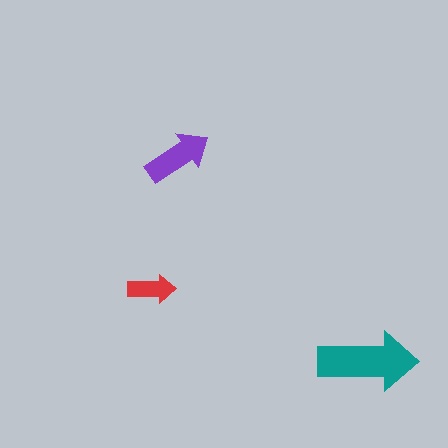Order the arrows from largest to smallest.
the teal one, the purple one, the red one.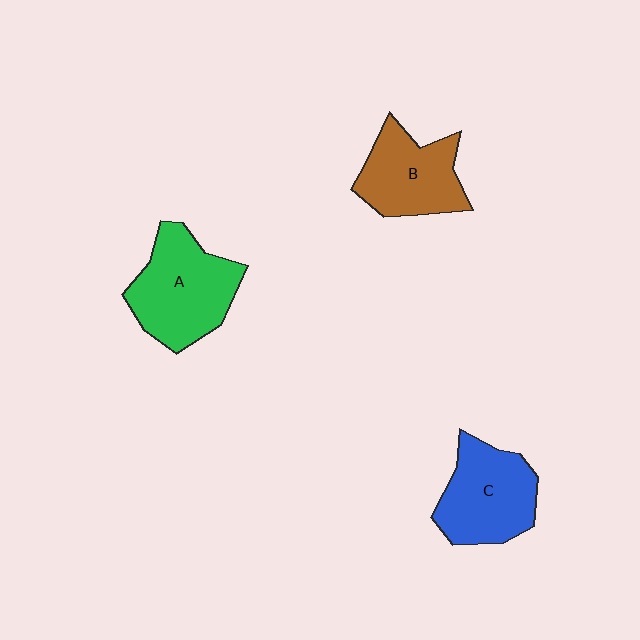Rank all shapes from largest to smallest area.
From largest to smallest: A (green), C (blue), B (brown).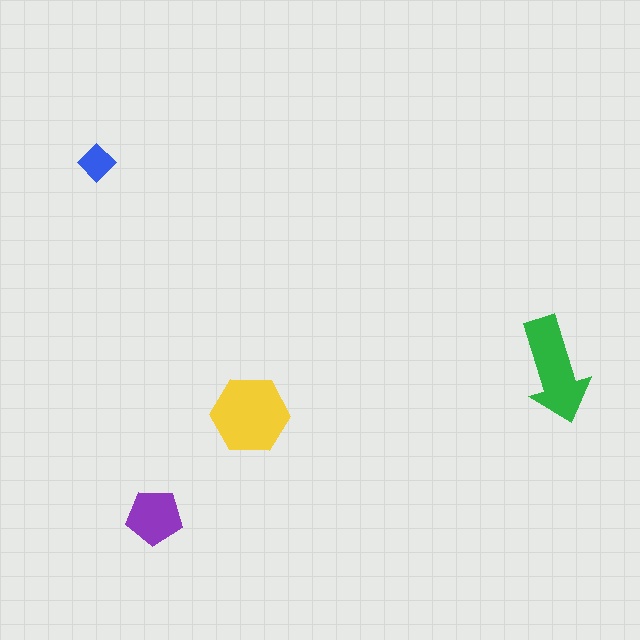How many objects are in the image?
There are 4 objects in the image.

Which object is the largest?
The yellow hexagon.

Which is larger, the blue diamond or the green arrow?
The green arrow.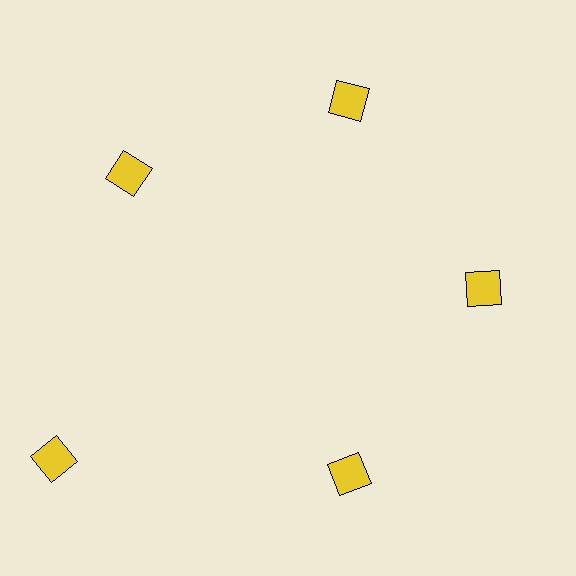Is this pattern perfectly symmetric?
No. The 5 yellow diamonds are arranged in a ring, but one element near the 8 o'clock position is pushed outward from the center, breaking the 5-fold rotational symmetry.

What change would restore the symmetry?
The symmetry would be restored by moving it inward, back onto the ring so that all 5 diamonds sit at equal angles and equal distance from the center.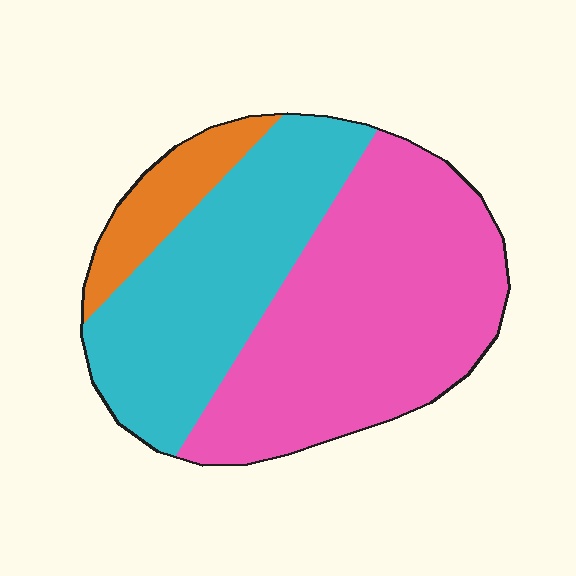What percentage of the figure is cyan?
Cyan covers about 35% of the figure.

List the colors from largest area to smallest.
From largest to smallest: pink, cyan, orange.